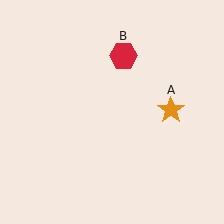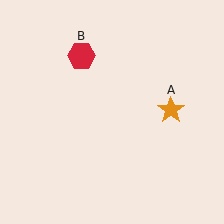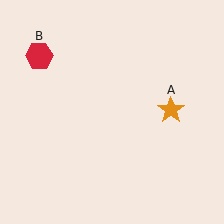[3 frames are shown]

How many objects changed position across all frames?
1 object changed position: red hexagon (object B).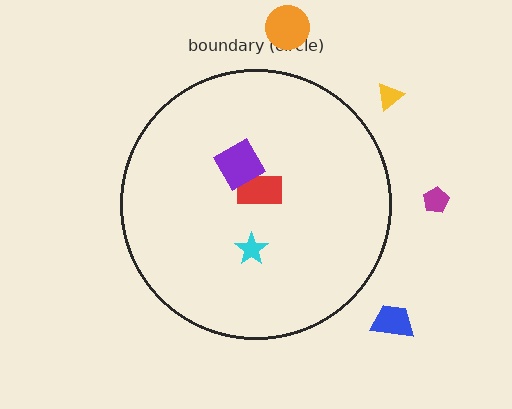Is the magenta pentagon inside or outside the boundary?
Outside.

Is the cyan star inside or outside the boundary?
Inside.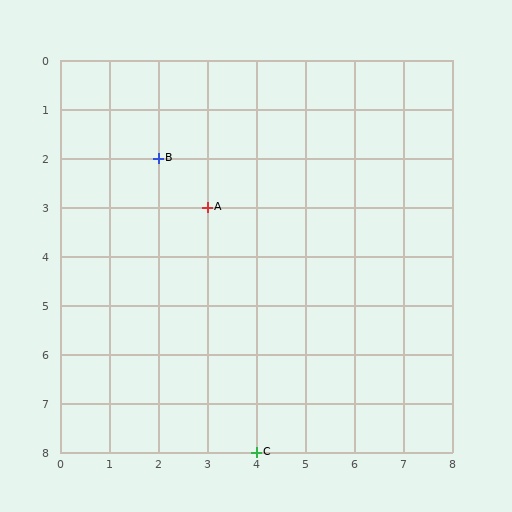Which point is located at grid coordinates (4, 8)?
Point C is at (4, 8).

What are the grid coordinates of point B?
Point B is at grid coordinates (2, 2).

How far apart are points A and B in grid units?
Points A and B are 1 column and 1 row apart (about 1.4 grid units diagonally).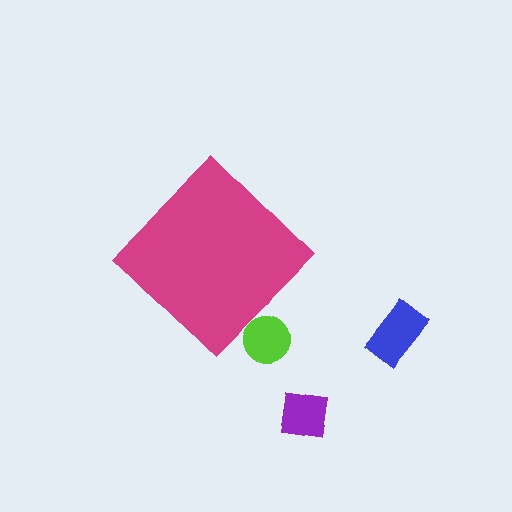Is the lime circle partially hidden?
Yes, the lime circle is partially hidden behind the magenta diamond.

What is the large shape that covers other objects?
A magenta diamond.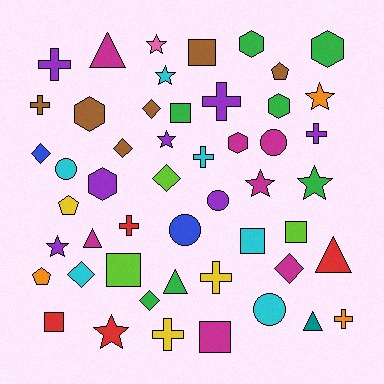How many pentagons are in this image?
There are 3 pentagons.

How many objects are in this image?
There are 50 objects.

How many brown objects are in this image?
There are 6 brown objects.